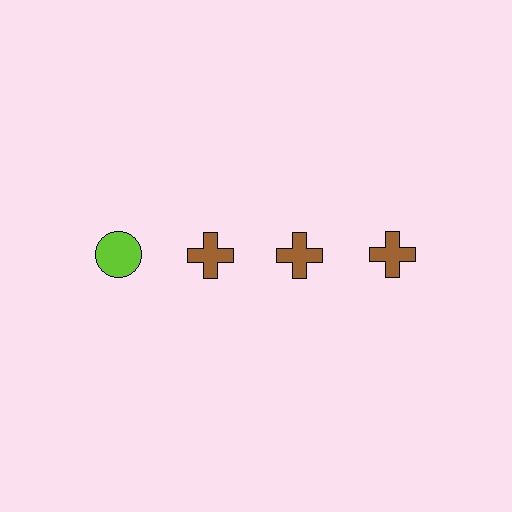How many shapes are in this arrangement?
There are 4 shapes arranged in a grid pattern.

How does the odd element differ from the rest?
It differs in both color (lime instead of brown) and shape (circle instead of cross).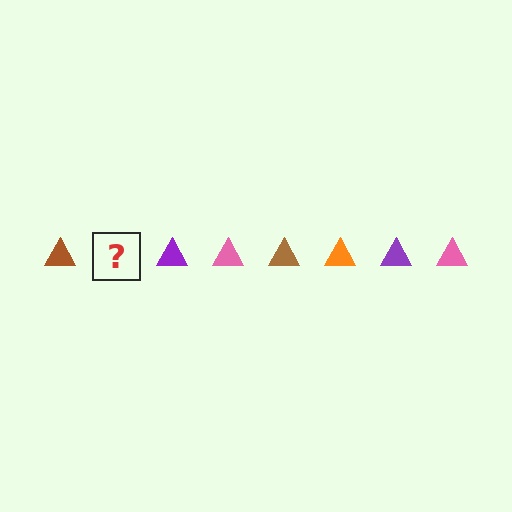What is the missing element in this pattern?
The missing element is an orange triangle.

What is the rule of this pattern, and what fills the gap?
The rule is that the pattern cycles through brown, orange, purple, pink triangles. The gap should be filled with an orange triangle.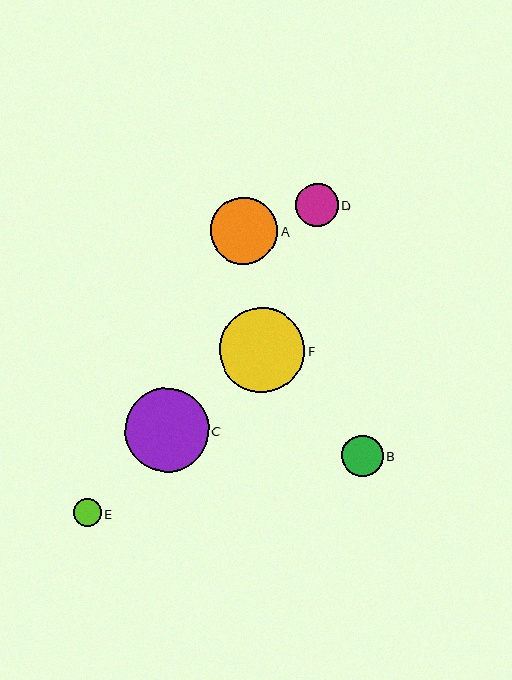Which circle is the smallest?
Circle E is the smallest with a size of approximately 28 pixels.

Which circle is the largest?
Circle F is the largest with a size of approximately 85 pixels.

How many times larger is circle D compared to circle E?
Circle D is approximately 1.6 times the size of circle E.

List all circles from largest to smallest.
From largest to smallest: F, C, A, D, B, E.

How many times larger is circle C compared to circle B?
Circle C is approximately 2.0 times the size of circle B.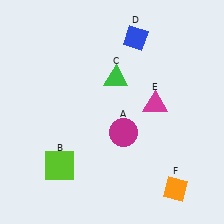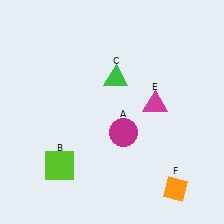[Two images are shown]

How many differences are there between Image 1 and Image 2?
There is 1 difference between the two images.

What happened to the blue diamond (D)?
The blue diamond (D) was removed in Image 2. It was in the top-right area of Image 1.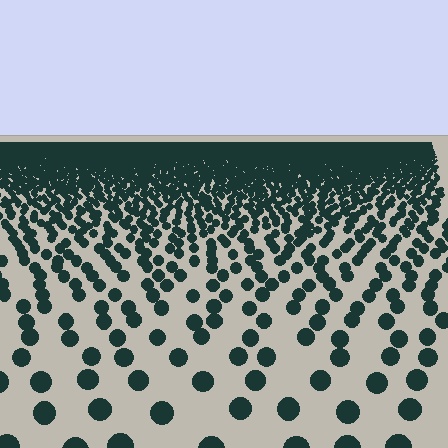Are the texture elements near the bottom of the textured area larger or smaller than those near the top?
Larger. Near the bottom, elements are closer to the viewer and appear at a bigger on-screen size.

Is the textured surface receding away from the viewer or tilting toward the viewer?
The surface is receding away from the viewer. Texture elements get smaller and denser toward the top.